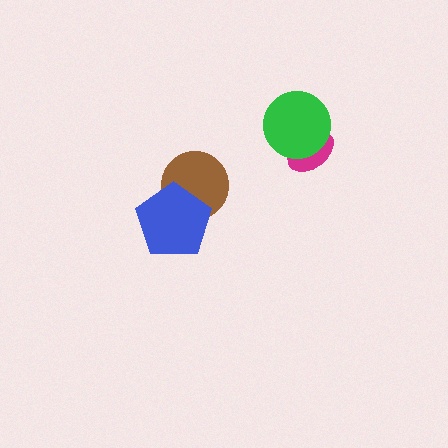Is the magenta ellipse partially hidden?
Yes, it is partially covered by another shape.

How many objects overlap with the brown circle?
1 object overlaps with the brown circle.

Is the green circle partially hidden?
No, no other shape covers it.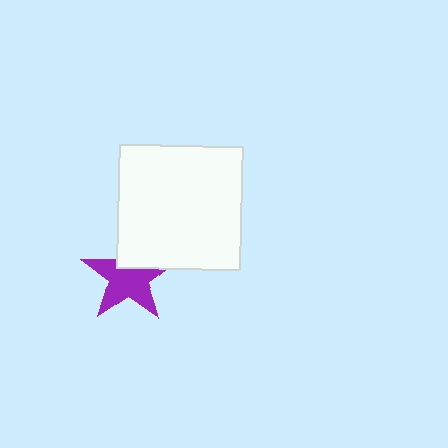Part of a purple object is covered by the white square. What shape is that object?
It is a star.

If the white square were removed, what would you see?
You would see the complete purple star.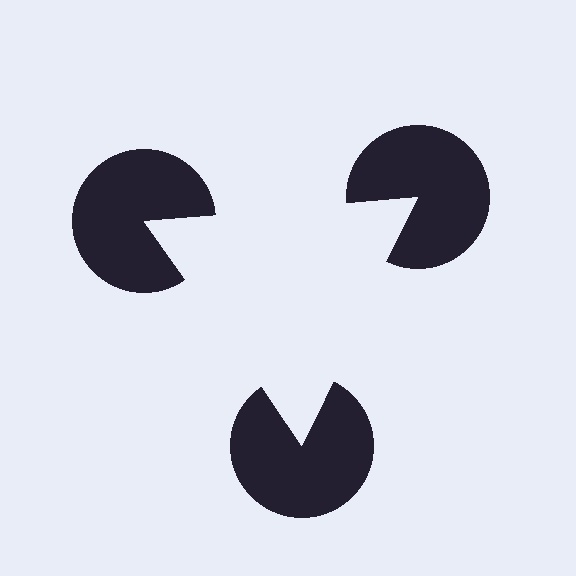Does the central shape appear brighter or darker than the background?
It typically appears slightly brighter than the background, even though no actual brightness change is drawn.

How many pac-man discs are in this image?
There are 3 — one at each vertex of the illusory triangle.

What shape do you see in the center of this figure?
An illusory triangle — its edges are inferred from the aligned wedge cuts in the pac-man discs, not physically drawn.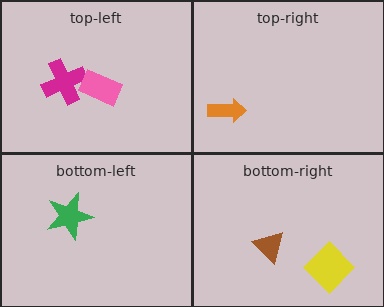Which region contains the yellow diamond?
The bottom-right region.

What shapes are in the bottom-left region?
The green star.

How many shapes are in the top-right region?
1.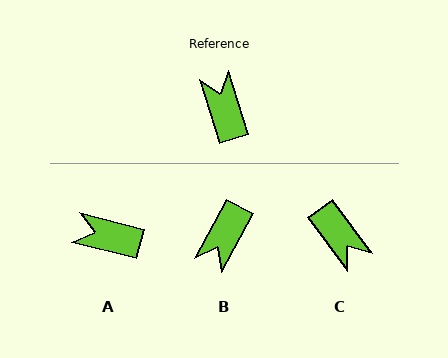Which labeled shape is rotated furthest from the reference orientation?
C, about 161 degrees away.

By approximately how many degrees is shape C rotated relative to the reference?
Approximately 161 degrees clockwise.